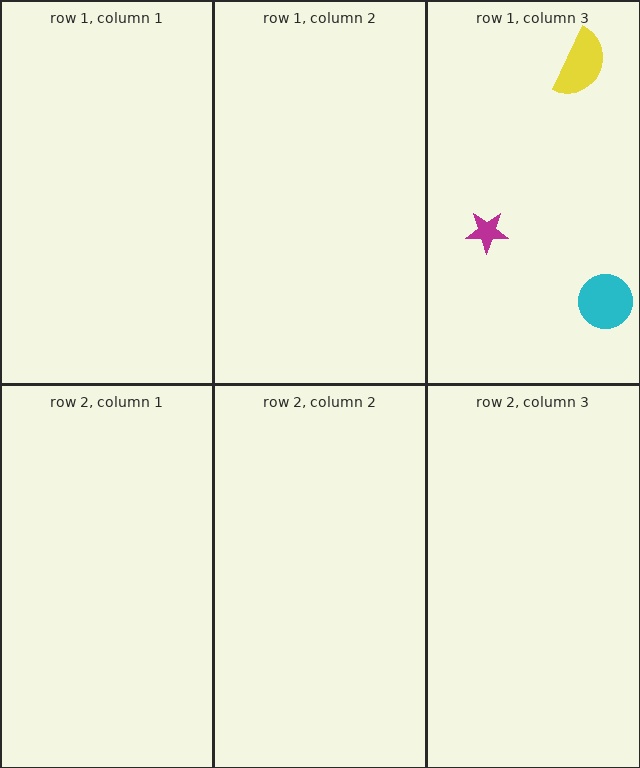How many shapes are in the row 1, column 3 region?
3.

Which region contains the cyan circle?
The row 1, column 3 region.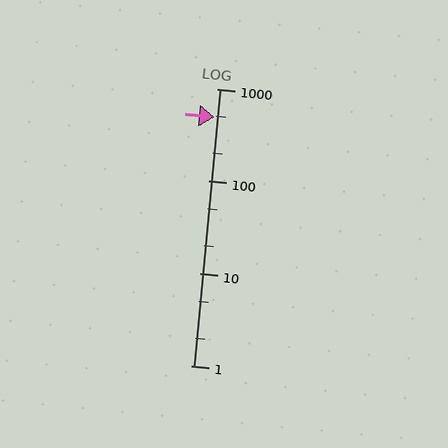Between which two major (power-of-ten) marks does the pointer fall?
The pointer is between 100 and 1000.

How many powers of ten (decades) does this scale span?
The scale spans 3 decades, from 1 to 1000.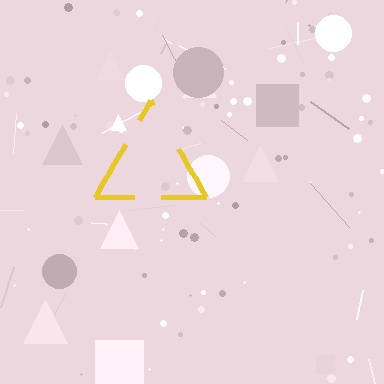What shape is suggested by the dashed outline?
The dashed outline suggests a triangle.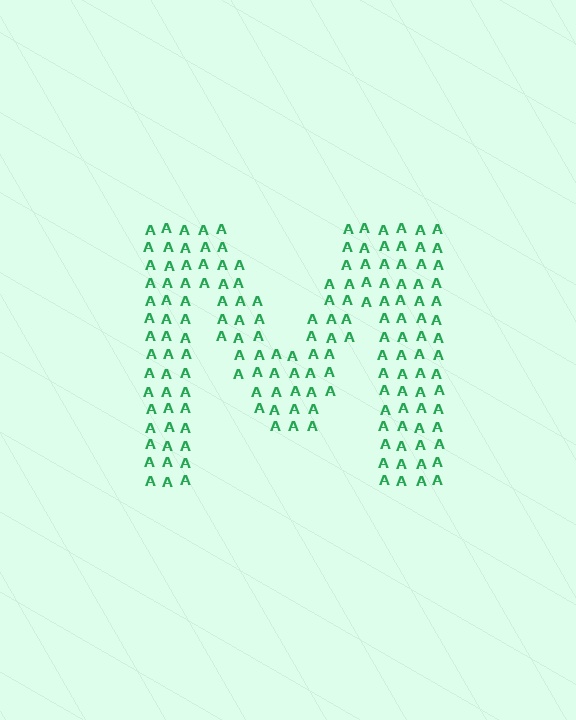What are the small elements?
The small elements are letter A's.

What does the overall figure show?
The overall figure shows the letter M.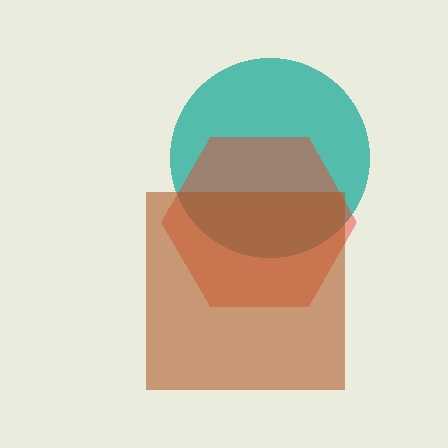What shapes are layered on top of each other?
The layered shapes are: a teal circle, a red hexagon, a brown square.